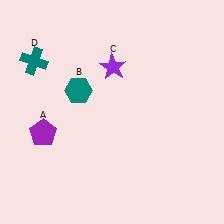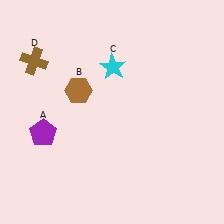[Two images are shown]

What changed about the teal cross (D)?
In Image 1, D is teal. In Image 2, it changed to brown.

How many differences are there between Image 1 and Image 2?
There are 3 differences between the two images.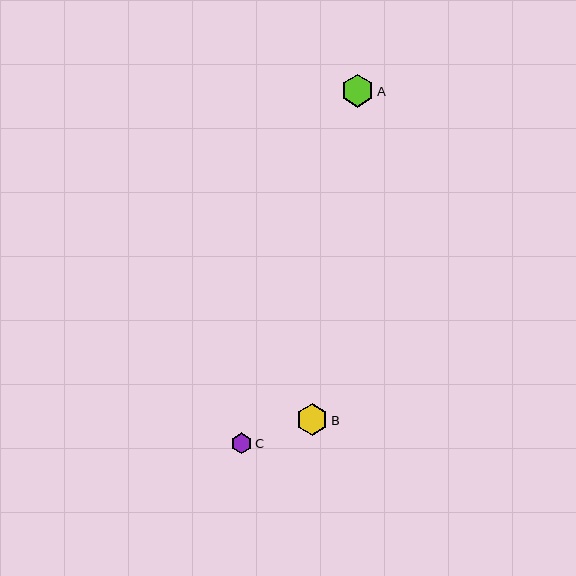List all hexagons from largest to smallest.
From largest to smallest: A, B, C.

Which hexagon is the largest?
Hexagon A is the largest with a size of approximately 33 pixels.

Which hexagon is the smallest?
Hexagon C is the smallest with a size of approximately 21 pixels.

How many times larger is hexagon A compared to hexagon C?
Hexagon A is approximately 1.6 times the size of hexagon C.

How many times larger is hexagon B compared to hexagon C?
Hexagon B is approximately 1.5 times the size of hexagon C.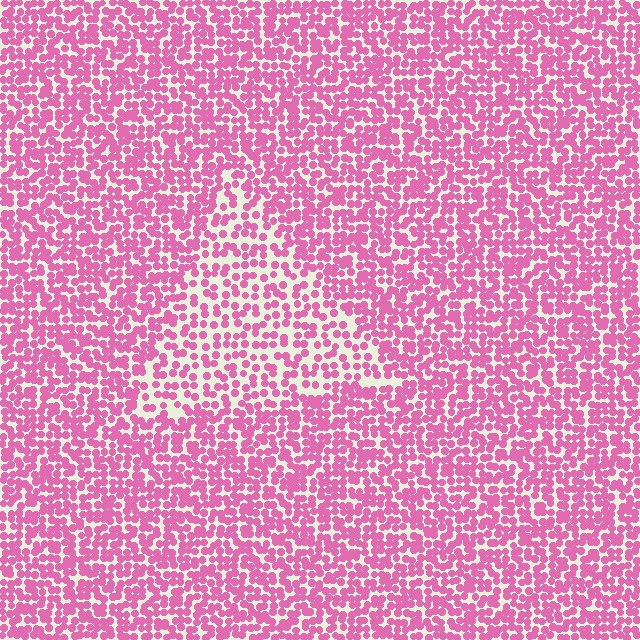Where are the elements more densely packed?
The elements are more densely packed outside the triangle boundary.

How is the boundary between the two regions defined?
The boundary is defined by a change in element density (approximately 1.7x ratio). All elements are the same color, size, and shape.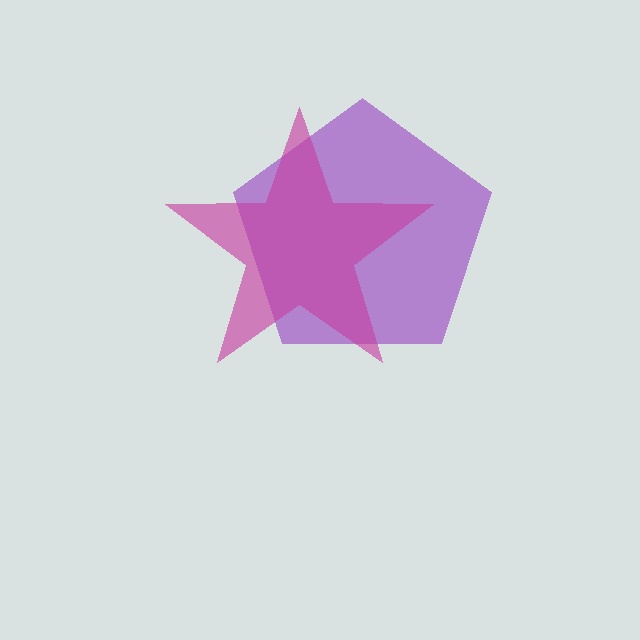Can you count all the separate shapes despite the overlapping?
Yes, there are 2 separate shapes.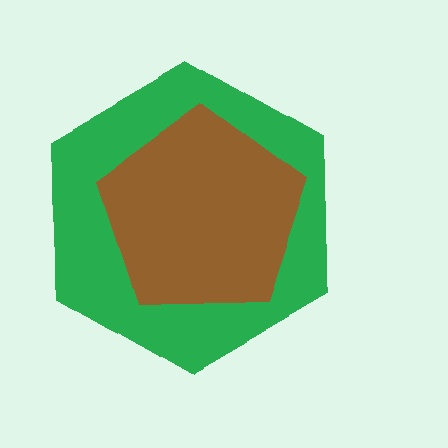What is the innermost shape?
The brown pentagon.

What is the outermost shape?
The green hexagon.